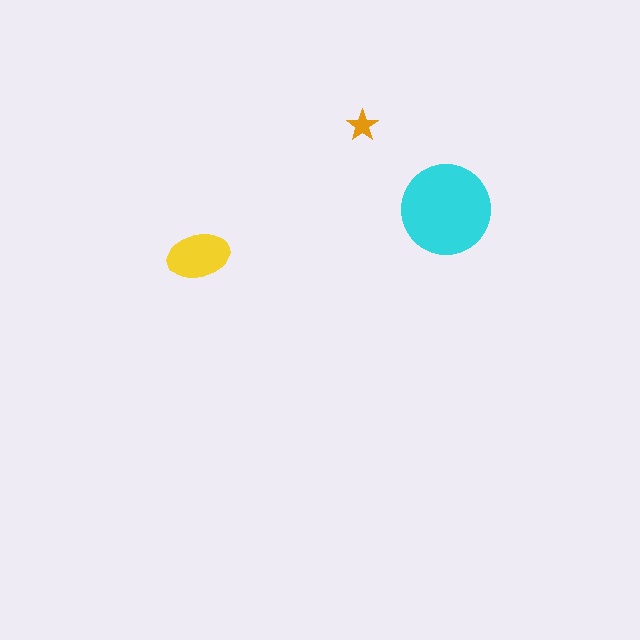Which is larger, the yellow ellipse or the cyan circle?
The cyan circle.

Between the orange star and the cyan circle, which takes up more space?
The cyan circle.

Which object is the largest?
The cyan circle.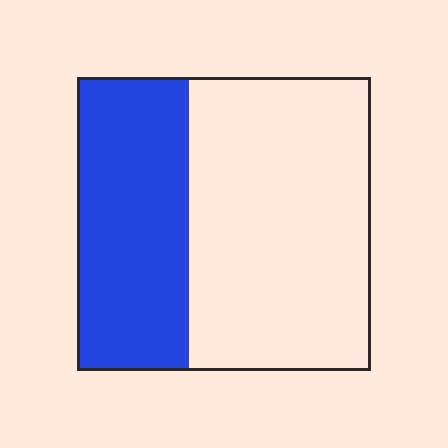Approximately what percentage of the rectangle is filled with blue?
Approximately 40%.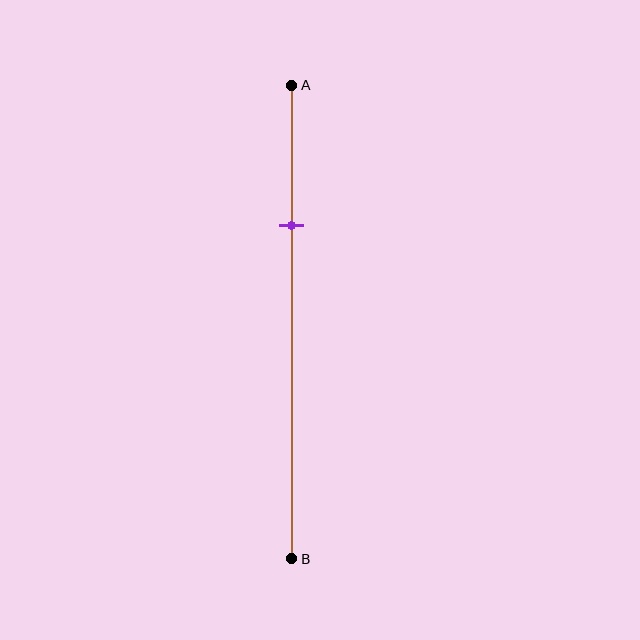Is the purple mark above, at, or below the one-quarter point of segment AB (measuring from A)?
The purple mark is below the one-quarter point of segment AB.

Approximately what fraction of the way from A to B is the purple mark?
The purple mark is approximately 30% of the way from A to B.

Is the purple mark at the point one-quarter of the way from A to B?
No, the mark is at about 30% from A, not at the 25% one-quarter point.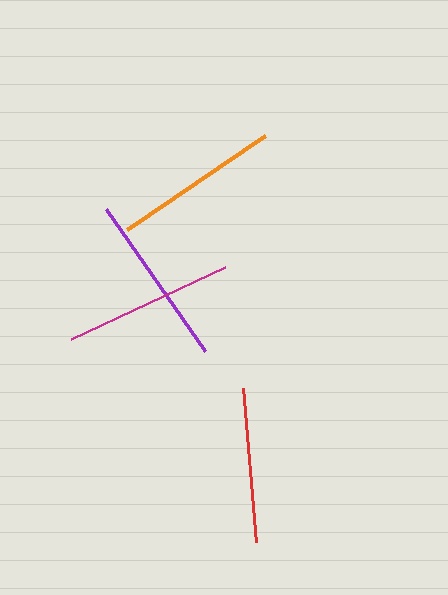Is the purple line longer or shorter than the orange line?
The purple line is longer than the orange line.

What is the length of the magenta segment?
The magenta segment is approximately 170 pixels long.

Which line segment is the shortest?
The red line is the shortest at approximately 155 pixels.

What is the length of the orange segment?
The orange segment is approximately 167 pixels long.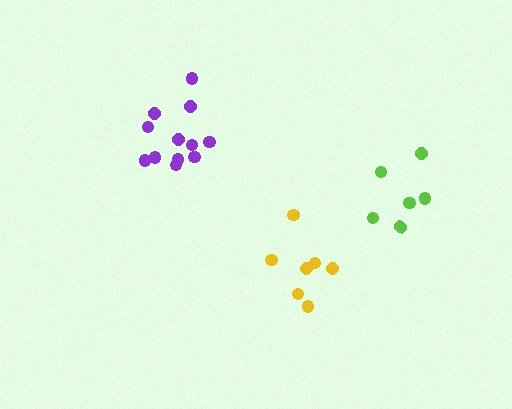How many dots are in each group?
Group 1: 12 dots, Group 2: 6 dots, Group 3: 7 dots (25 total).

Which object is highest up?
The purple cluster is topmost.